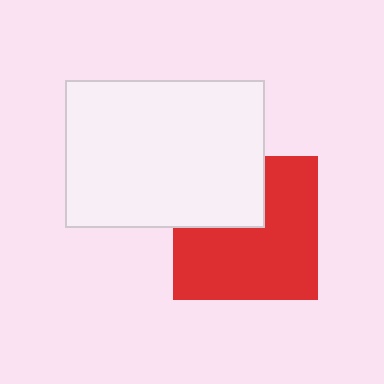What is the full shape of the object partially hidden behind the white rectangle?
The partially hidden object is a red square.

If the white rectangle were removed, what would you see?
You would see the complete red square.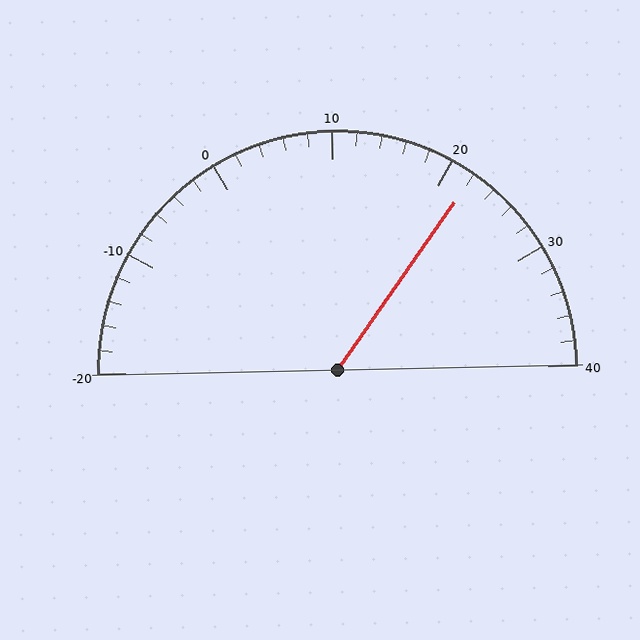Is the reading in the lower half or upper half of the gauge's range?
The reading is in the upper half of the range (-20 to 40).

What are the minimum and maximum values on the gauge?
The gauge ranges from -20 to 40.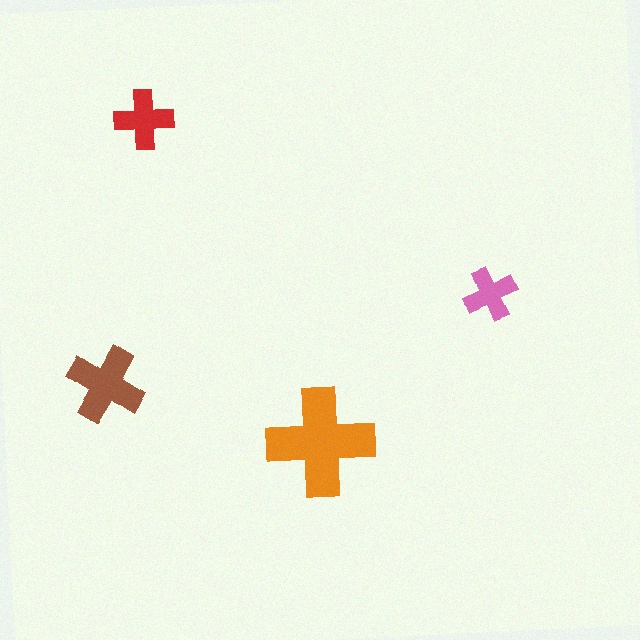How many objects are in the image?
There are 4 objects in the image.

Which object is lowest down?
The orange cross is bottommost.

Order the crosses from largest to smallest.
the orange one, the brown one, the red one, the pink one.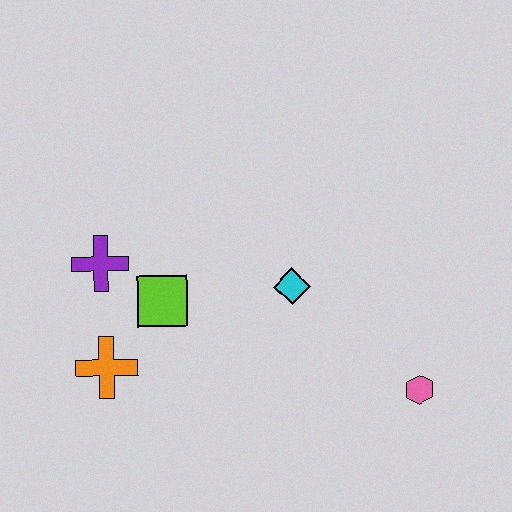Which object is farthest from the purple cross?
The pink hexagon is farthest from the purple cross.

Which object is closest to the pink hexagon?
The cyan diamond is closest to the pink hexagon.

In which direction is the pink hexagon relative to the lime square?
The pink hexagon is to the right of the lime square.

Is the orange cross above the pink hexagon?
Yes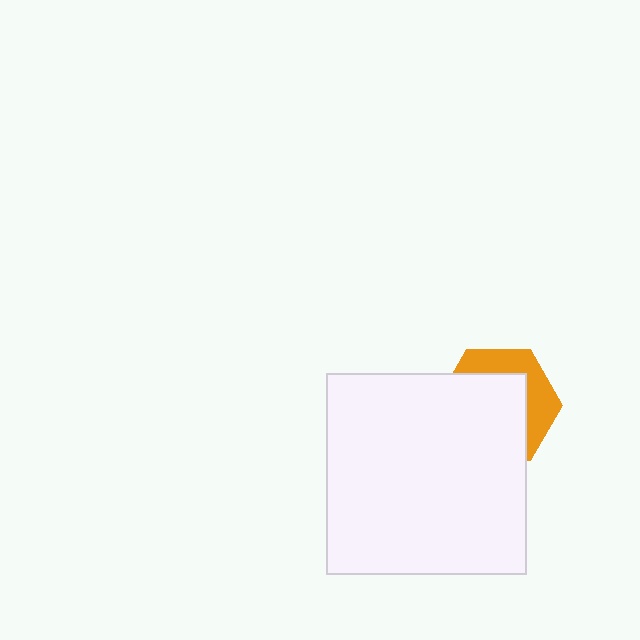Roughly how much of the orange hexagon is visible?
A small part of it is visible (roughly 35%).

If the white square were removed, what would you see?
You would see the complete orange hexagon.